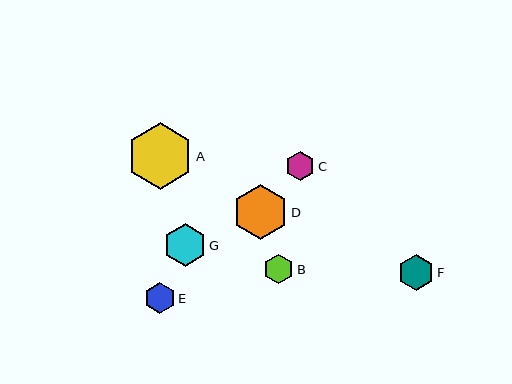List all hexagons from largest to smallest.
From largest to smallest: A, D, G, F, E, B, C.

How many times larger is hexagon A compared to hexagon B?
Hexagon A is approximately 2.2 times the size of hexagon B.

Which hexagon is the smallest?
Hexagon C is the smallest with a size of approximately 29 pixels.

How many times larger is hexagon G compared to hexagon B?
Hexagon G is approximately 1.4 times the size of hexagon B.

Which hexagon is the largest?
Hexagon A is the largest with a size of approximately 66 pixels.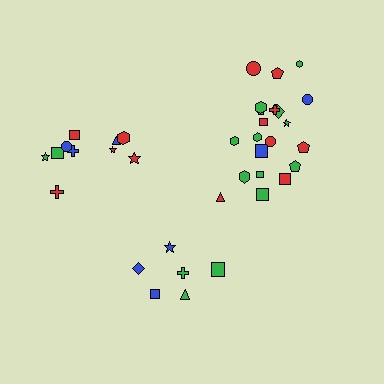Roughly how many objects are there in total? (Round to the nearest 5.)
Roughly 40 objects in total.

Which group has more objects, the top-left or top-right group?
The top-right group.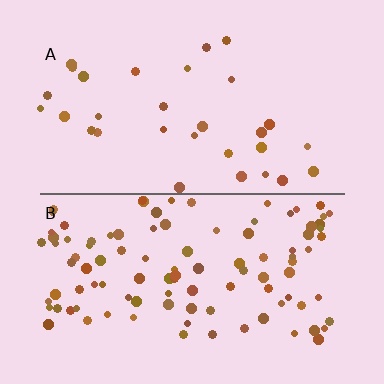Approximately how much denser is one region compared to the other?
Approximately 3.3× — region B over region A.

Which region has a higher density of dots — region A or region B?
B (the bottom).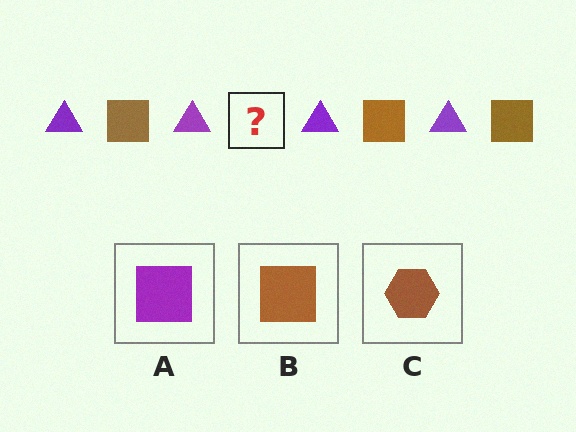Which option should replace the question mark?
Option B.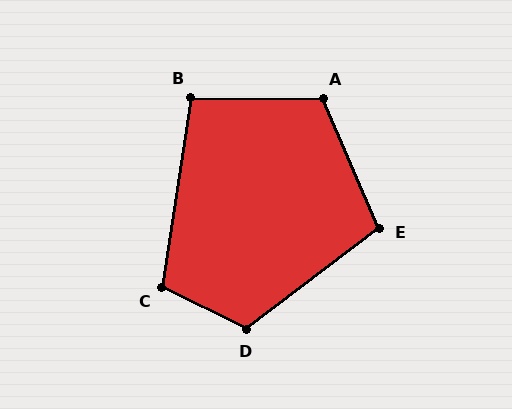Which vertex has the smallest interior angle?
B, at approximately 98 degrees.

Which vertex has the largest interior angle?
D, at approximately 116 degrees.